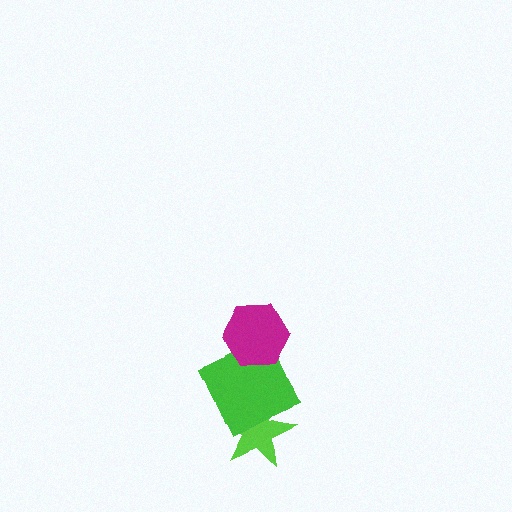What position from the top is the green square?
The green square is 2nd from the top.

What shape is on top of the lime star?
The green square is on top of the lime star.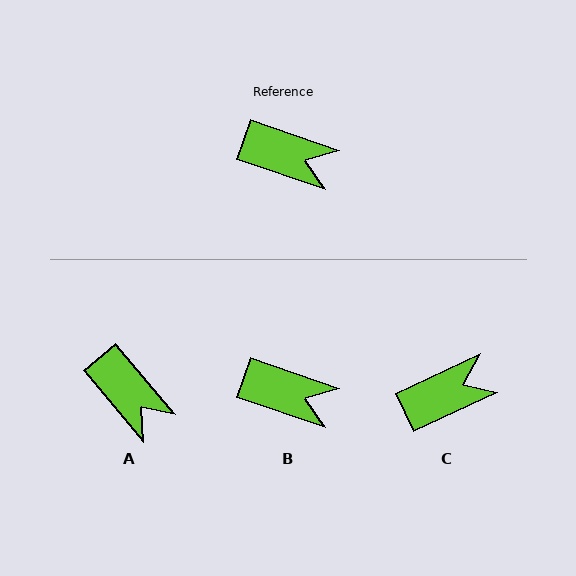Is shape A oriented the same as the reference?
No, it is off by about 31 degrees.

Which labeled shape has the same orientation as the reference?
B.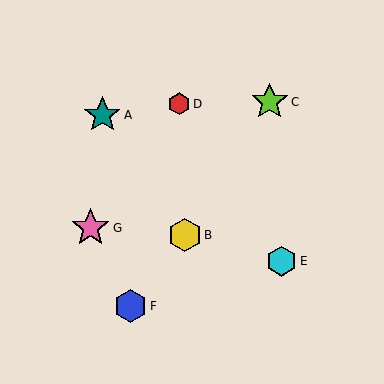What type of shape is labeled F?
Shape F is a blue hexagon.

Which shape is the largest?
The pink star (labeled G) is the largest.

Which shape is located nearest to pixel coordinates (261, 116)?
The lime star (labeled C) at (270, 102) is nearest to that location.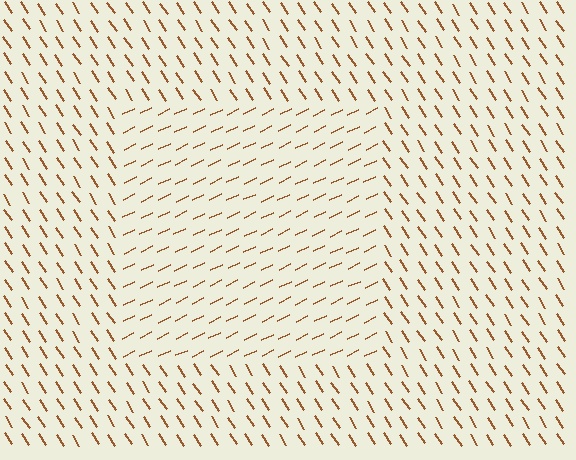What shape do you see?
I see a rectangle.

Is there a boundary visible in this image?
Yes, there is a texture boundary formed by a change in line orientation.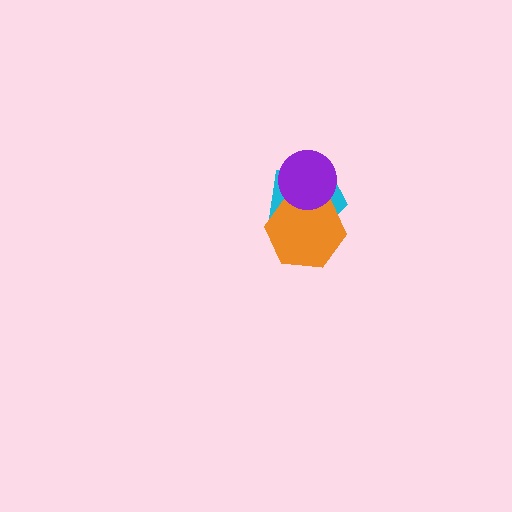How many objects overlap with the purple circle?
2 objects overlap with the purple circle.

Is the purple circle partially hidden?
No, no other shape covers it.